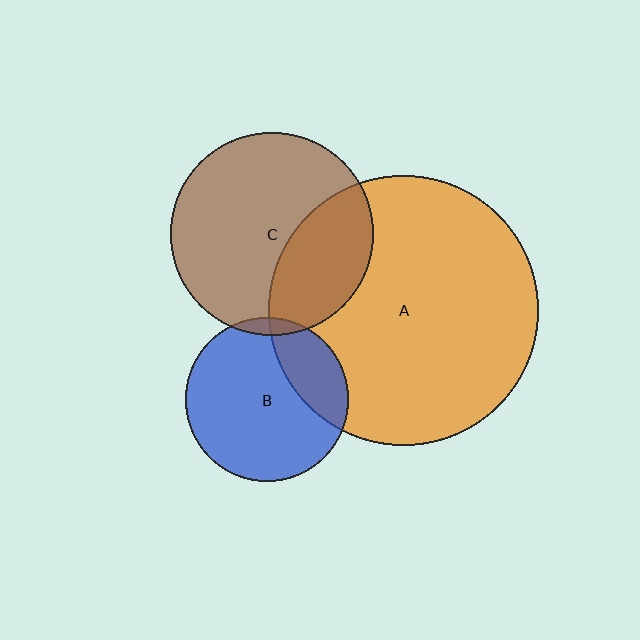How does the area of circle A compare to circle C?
Approximately 1.8 times.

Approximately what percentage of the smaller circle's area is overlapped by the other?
Approximately 25%.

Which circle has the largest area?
Circle A (orange).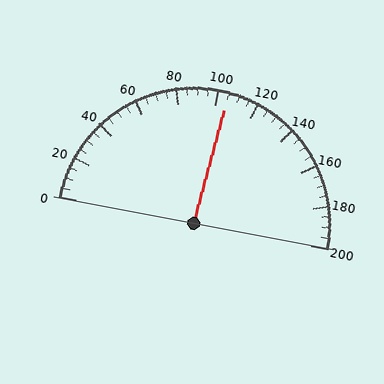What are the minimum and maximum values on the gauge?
The gauge ranges from 0 to 200.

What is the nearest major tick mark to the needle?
The nearest major tick mark is 100.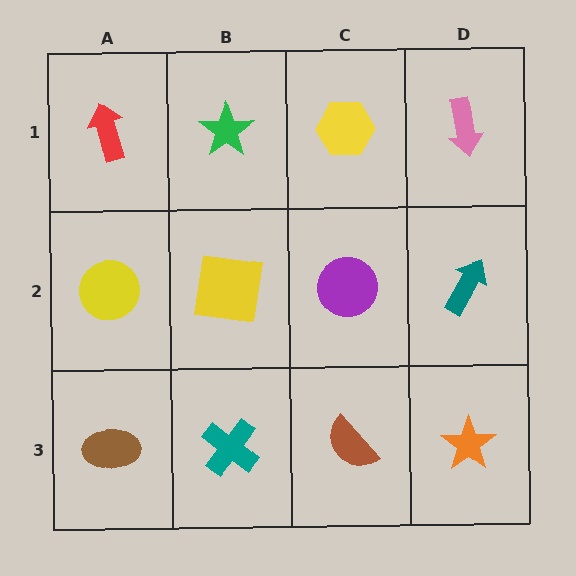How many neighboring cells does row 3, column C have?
3.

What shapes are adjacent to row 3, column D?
A teal arrow (row 2, column D), a brown semicircle (row 3, column C).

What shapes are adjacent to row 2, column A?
A red arrow (row 1, column A), a brown ellipse (row 3, column A), a yellow square (row 2, column B).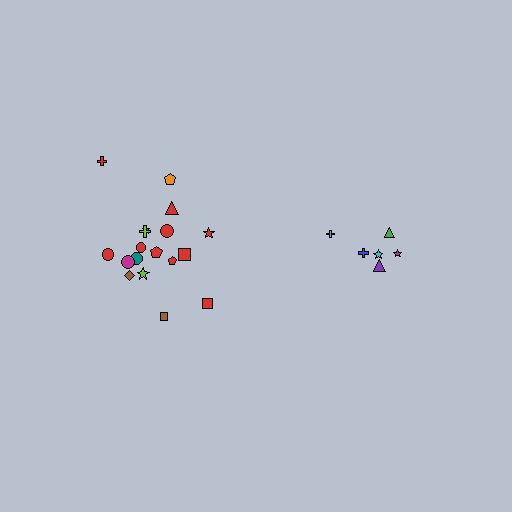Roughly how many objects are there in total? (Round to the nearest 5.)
Roughly 25 objects in total.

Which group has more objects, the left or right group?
The left group.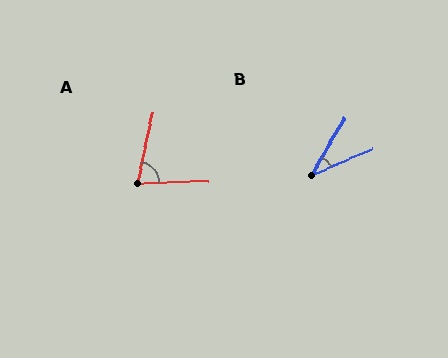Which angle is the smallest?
B, at approximately 36 degrees.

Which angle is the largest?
A, at approximately 76 degrees.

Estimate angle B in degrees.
Approximately 36 degrees.